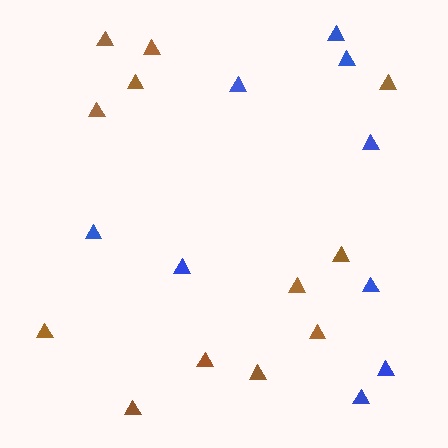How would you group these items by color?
There are 2 groups: one group of blue triangles (9) and one group of brown triangles (12).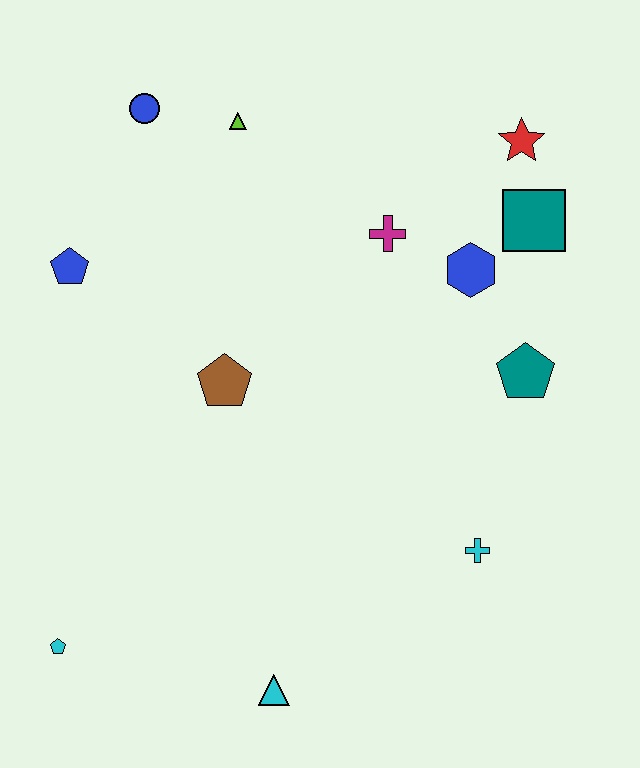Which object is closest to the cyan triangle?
The cyan pentagon is closest to the cyan triangle.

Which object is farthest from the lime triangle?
The cyan triangle is farthest from the lime triangle.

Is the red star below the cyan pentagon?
No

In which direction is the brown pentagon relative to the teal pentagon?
The brown pentagon is to the left of the teal pentagon.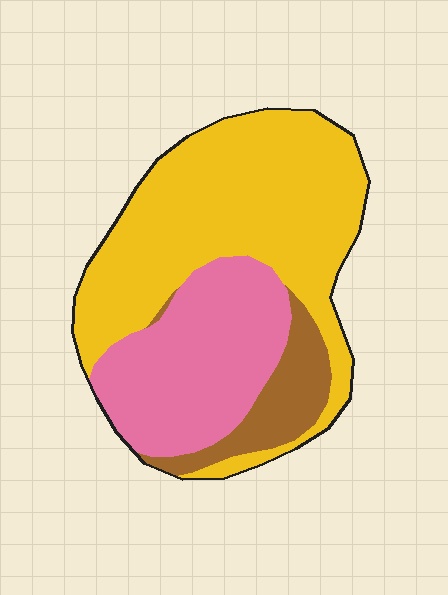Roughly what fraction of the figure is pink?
Pink covers 32% of the figure.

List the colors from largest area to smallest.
From largest to smallest: yellow, pink, brown.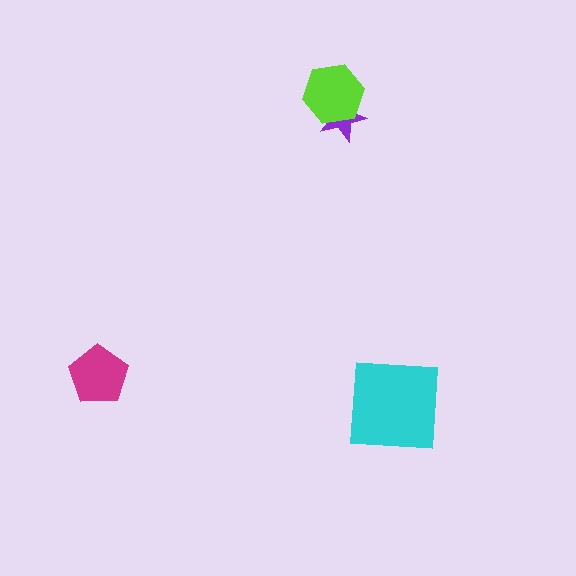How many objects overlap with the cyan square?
0 objects overlap with the cyan square.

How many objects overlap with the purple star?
1 object overlaps with the purple star.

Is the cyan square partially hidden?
No, no other shape covers it.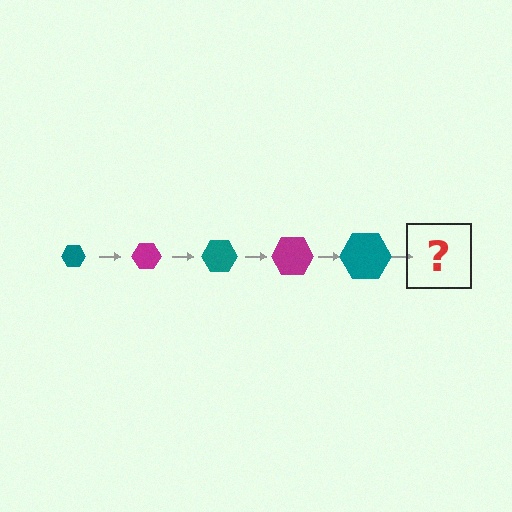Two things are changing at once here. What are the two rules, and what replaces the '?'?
The two rules are that the hexagon grows larger each step and the color cycles through teal and magenta. The '?' should be a magenta hexagon, larger than the previous one.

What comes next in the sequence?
The next element should be a magenta hexagon, larger than the previous one.